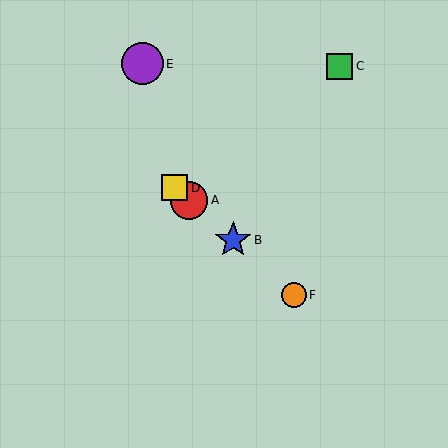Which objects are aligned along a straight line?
Objects A, B, D, F are aligned along a straight line.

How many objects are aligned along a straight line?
4 objects (A, B, D, F) are aligned along a straight line.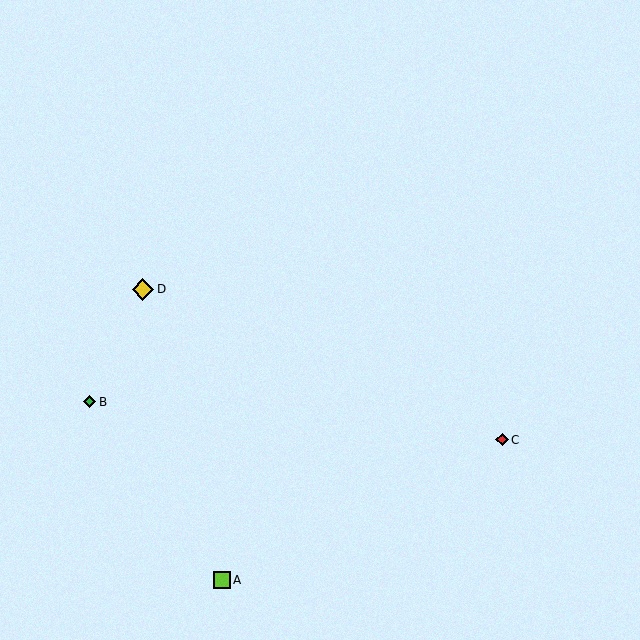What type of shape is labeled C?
Shape C is a red diamond.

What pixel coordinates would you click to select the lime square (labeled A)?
Click at (222, 580) to select the lime square A.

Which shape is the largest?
The yellow diamond (labeled D) is the largest.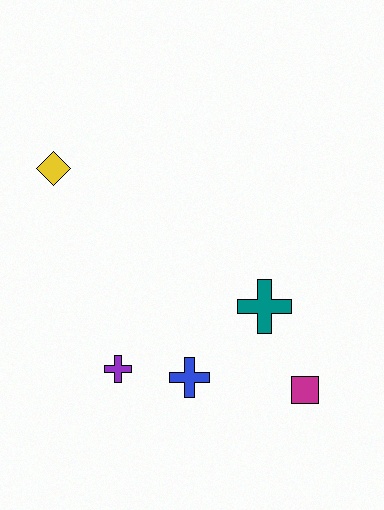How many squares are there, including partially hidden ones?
There is 1 square.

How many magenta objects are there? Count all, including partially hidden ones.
There is 1 magenta object.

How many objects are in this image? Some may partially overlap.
There are 5 objects.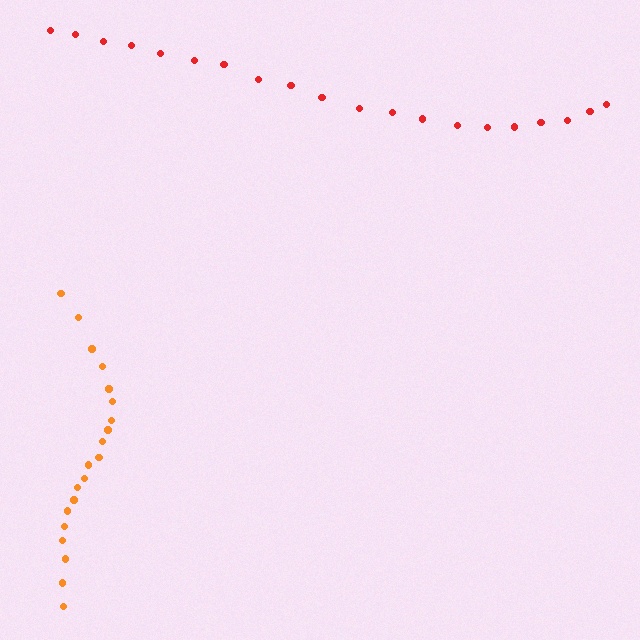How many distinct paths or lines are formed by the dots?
There are 2 distinct paths.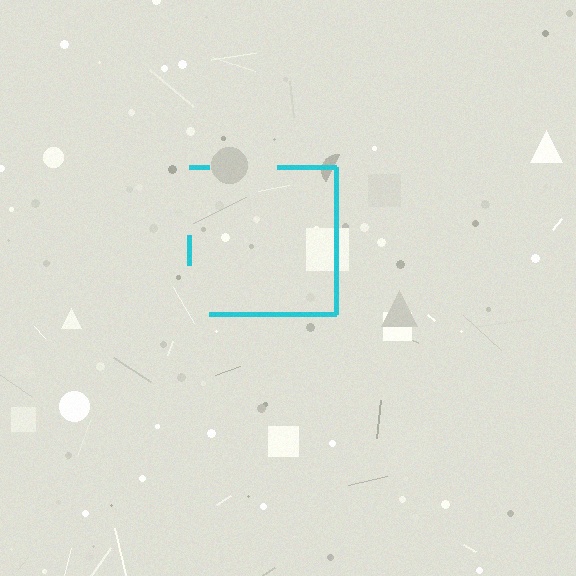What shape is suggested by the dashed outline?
The dashed outline suggests a square.